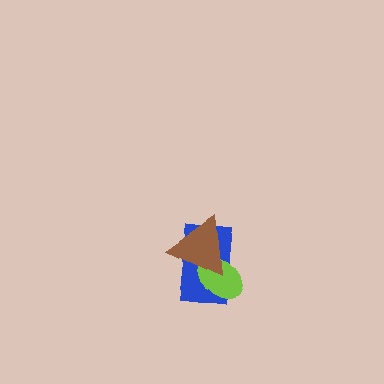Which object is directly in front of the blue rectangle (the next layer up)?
The lime ellipse is directly in front of the blue rectangle.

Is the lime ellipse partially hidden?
Yes, it is partially covered by another shape.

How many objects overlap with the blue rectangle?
2 objects overlap with the blue rectangle.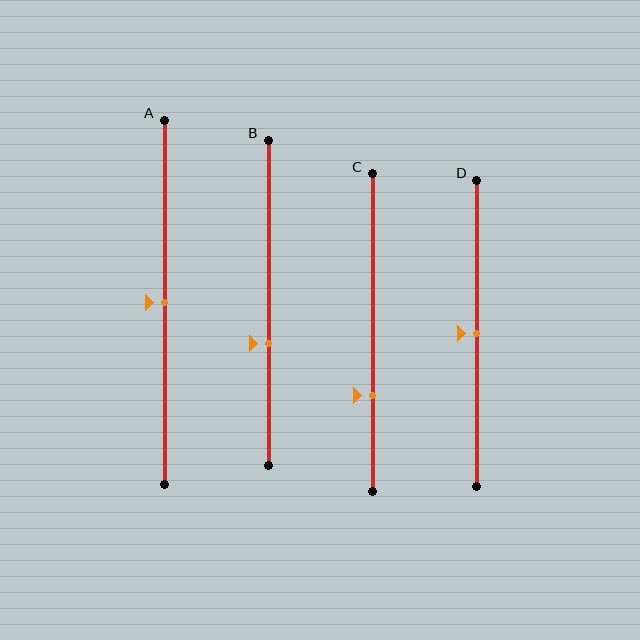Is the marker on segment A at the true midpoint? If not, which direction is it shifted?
Yes, the marker on segment A is at the true midpoint.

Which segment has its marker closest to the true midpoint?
Segment A has its marker closest to the true midpoint.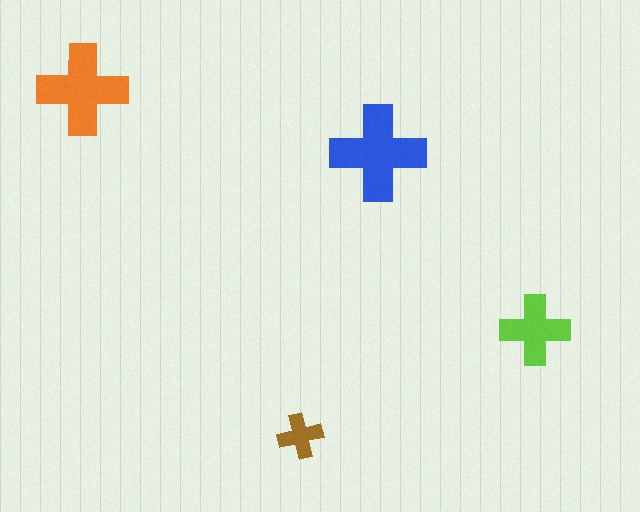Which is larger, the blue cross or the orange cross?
The blue one.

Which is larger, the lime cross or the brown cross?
The lime one.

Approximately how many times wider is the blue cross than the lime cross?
About 1.5 times wider.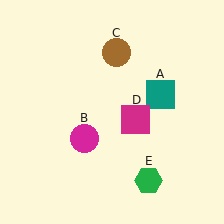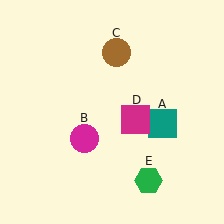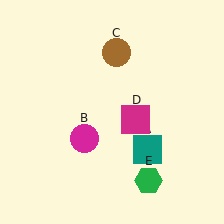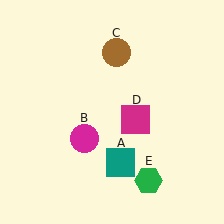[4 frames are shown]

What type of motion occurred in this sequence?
The teal square (object A) rotated clockwise around the center of the scene.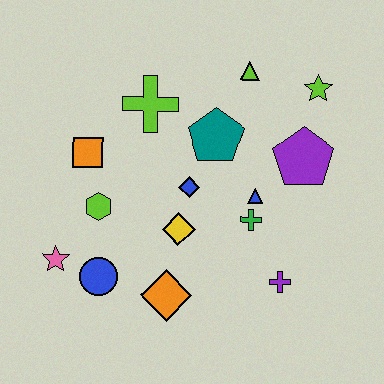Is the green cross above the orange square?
No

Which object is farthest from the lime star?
The pink star is farthest from the lime star.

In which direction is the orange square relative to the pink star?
The orange square is above the pink star.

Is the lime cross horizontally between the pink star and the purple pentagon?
Yes